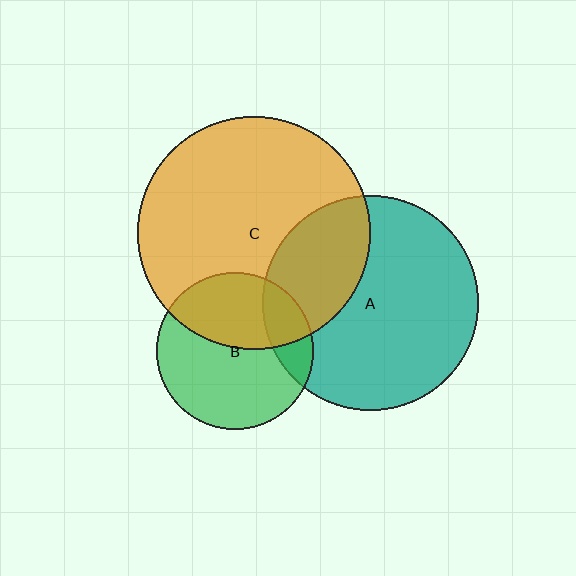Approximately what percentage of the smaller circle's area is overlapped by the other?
Approximately 40%.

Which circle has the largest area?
Circle C (orange).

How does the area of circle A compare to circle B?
Approximately 1.9 times.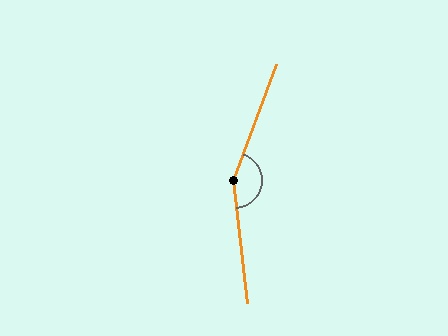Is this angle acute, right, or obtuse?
It is obtuse.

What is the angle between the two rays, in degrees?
Approximately 154 degrees.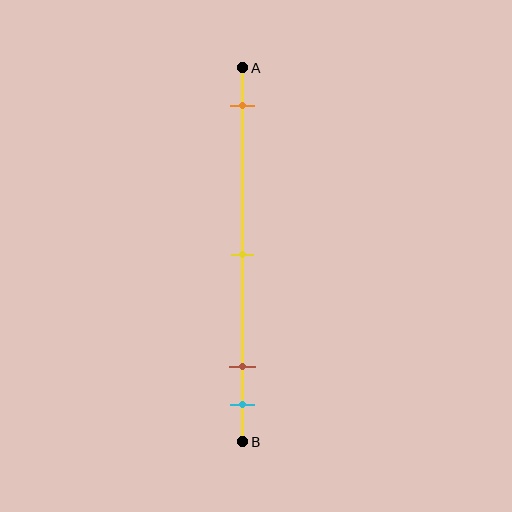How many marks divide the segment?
There are 4 marks dividing the segment.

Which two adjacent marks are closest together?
The brown and cyan marks are the closest adjacent pair.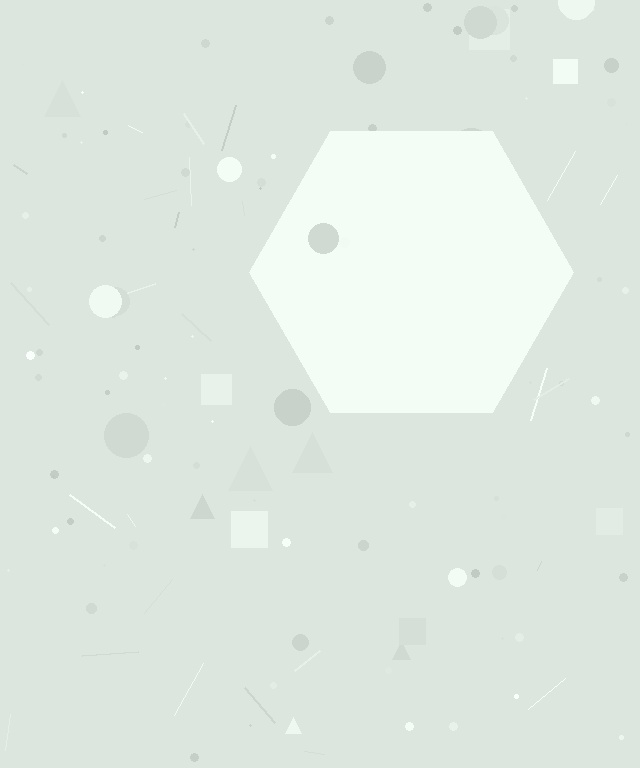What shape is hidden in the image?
A hexagon is hidden in the image.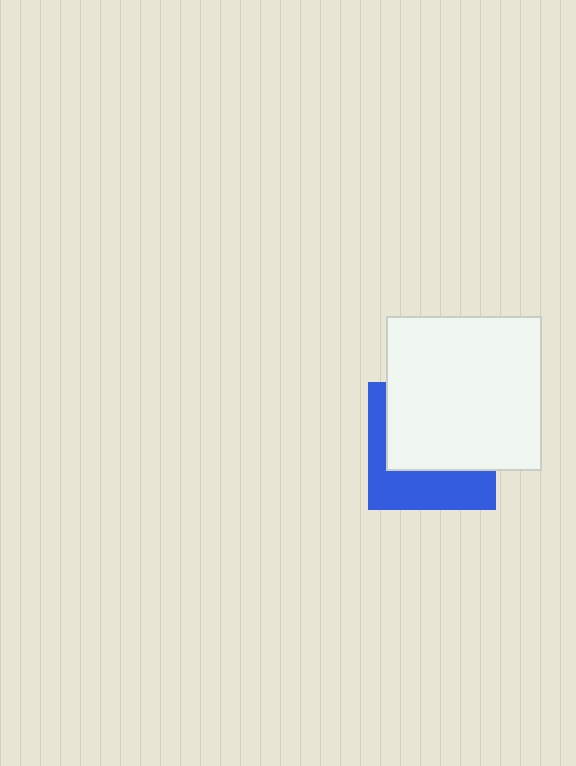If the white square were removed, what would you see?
You would see the complete blue square.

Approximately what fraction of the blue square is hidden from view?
Roughly 60% of the blue square is hidden behind the white square.